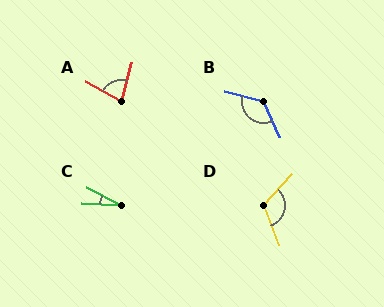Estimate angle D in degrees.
Approximately 116 degrees.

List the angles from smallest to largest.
C (25°), A (75°), D (116°), B (130°).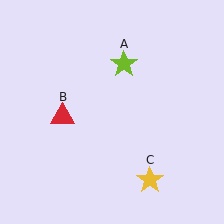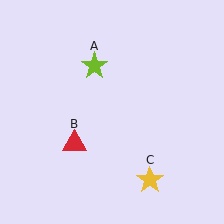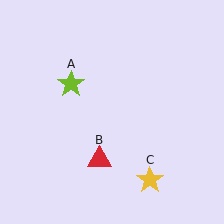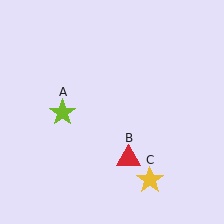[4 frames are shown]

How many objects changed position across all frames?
2 objects changed position: lime star (object A), red triangle (object B).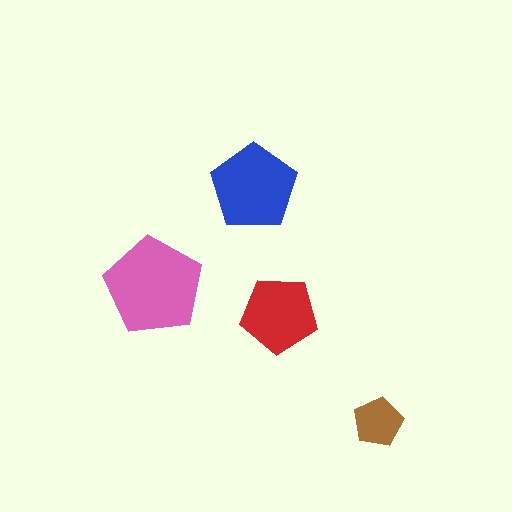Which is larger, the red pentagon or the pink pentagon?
The pink one.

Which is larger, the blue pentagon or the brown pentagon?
The blue one.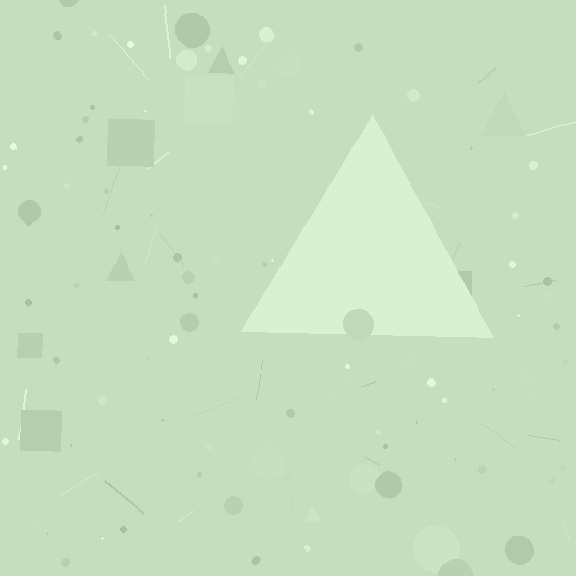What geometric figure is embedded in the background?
A triangle is embedded in the background.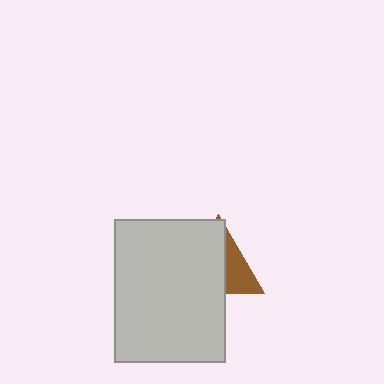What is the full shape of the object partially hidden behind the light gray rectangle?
The partially hidden object is a brown triangle.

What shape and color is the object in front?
The object in front is a light gray rectangle.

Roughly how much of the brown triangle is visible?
A small part of it is visible (roughly 37%).